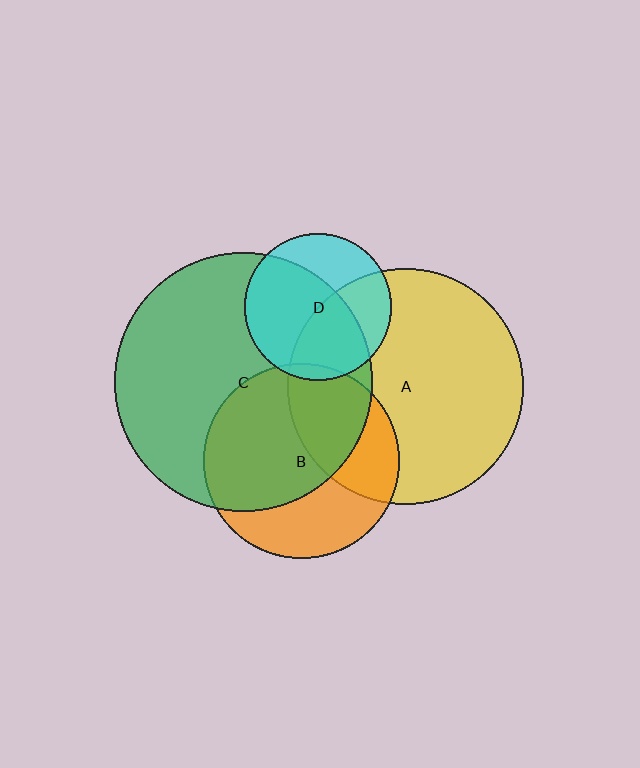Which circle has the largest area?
Circle C (green).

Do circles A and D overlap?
Yes.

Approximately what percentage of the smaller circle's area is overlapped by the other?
Approximately 45%.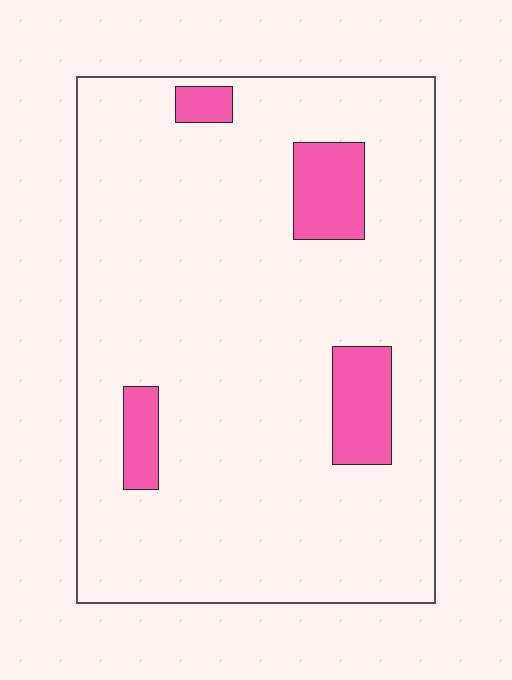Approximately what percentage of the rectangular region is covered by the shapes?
Approximately 10%.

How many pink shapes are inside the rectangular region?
4.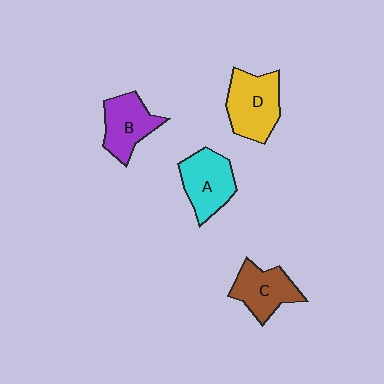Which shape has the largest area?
Shape D (yellow).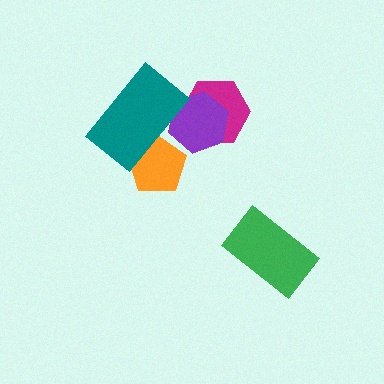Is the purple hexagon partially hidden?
Yes, it is partially covered by another shape.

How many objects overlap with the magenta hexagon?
1 object overlaps with the magenta hexagon.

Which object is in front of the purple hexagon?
The teal rectangle is in front of the purple hexagon.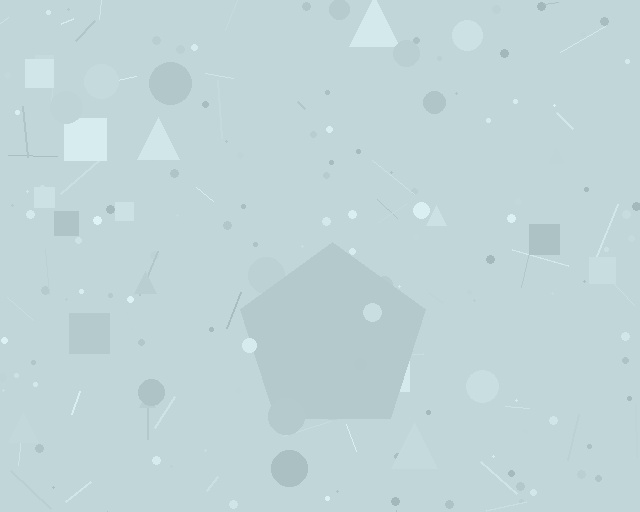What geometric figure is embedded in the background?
A pentagon is embedded in the background.